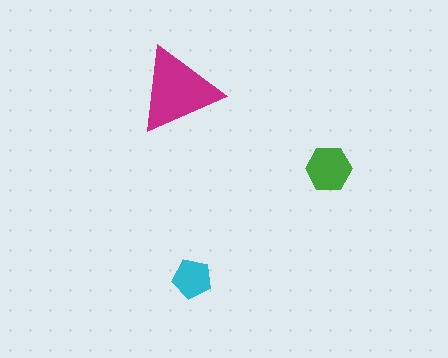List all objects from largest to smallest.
The magenta triangle, the green hexagon, the cyan pentagon.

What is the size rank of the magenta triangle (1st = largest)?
1st.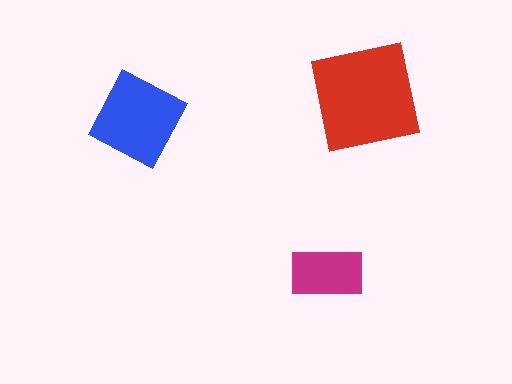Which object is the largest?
The red square.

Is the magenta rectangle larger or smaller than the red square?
Smaller.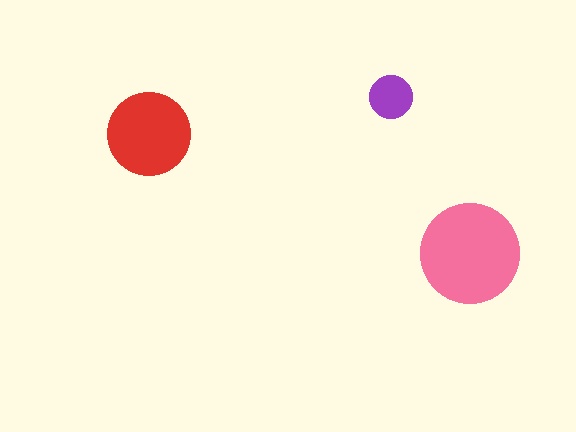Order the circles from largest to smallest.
the pink one, the red one, the purple one.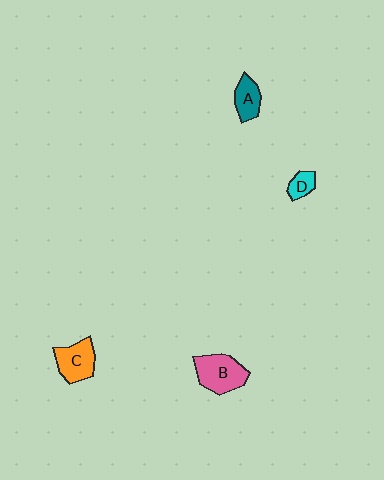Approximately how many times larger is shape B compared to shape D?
Approximately 2.7 times.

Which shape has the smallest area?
Shape D (cyan).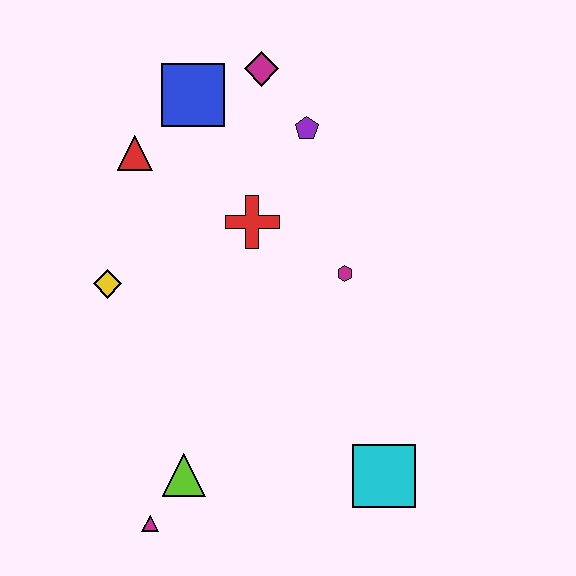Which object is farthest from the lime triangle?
The magenta diamond is farthest from the lime triangle.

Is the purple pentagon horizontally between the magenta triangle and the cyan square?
Yes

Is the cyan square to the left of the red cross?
No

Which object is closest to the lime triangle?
The magenta triangle is closest to the lime triangle.